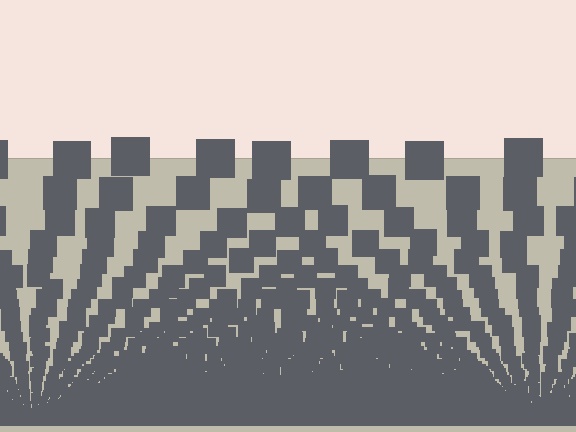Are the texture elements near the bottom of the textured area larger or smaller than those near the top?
Smaller. The gradient is inverted — elements near the bottom are smaller and denser.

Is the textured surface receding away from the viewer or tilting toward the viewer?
The surface appears to tilt toward the viewer. Texture elements get larger and sparser toward the top.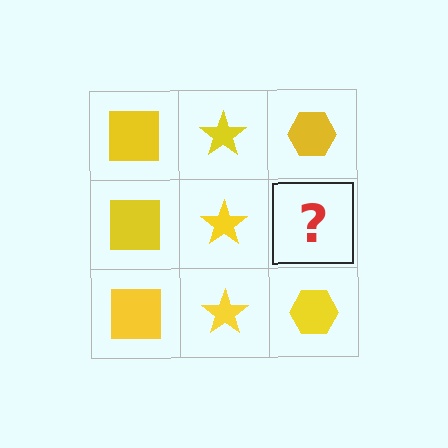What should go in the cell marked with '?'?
The missing cell should contain a yellow hexagon.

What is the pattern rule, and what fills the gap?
The rule is that each column has a consistent shape. The gap should be filled with a yellow hexagon.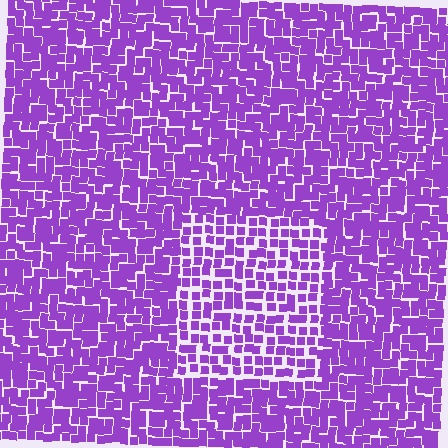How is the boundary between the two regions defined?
The boundary is defined by a change in element density (approximately 1.6x ratio). All elements are the same color, size, and shape.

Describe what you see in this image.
The image contains small purple elements arranged at two different densities. A rectangle-shaped region is visible where the elements are less densely packed than the surrounding area.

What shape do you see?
I see a rectangle.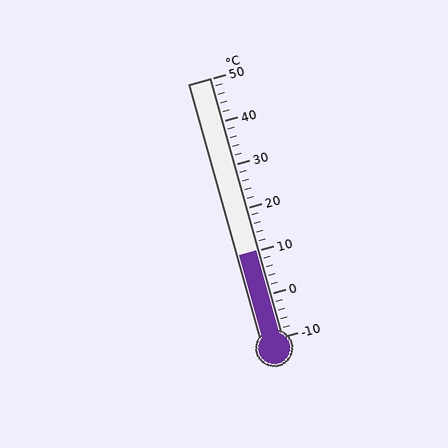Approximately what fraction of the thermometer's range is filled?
The thermometer is filled to approximately 35% of its range.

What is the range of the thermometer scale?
The thermometer scale ranges from -10°C to 50°C.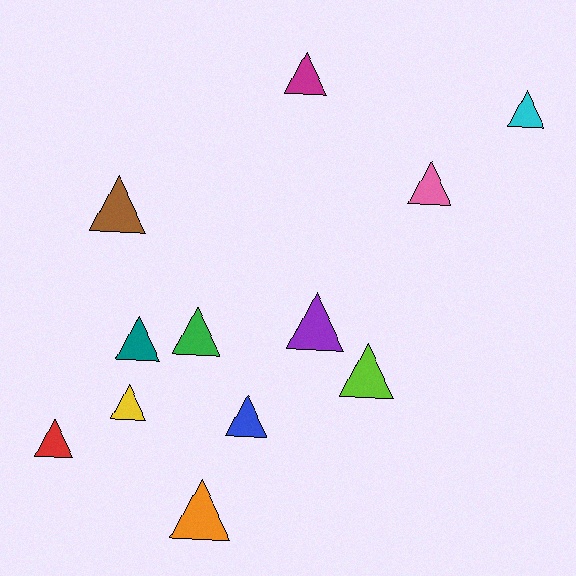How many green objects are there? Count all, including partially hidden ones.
There is 1 green object.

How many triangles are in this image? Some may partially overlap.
There are 12 triangles.